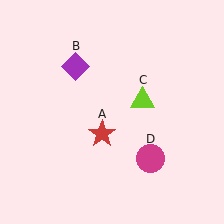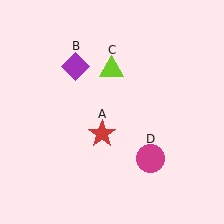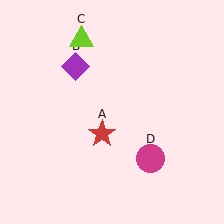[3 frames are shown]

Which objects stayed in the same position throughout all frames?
Red star (object A) and purple diamond (object B) and magenta circle (object D) remained stationary.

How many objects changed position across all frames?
1 object changed position: lime triangle (object C).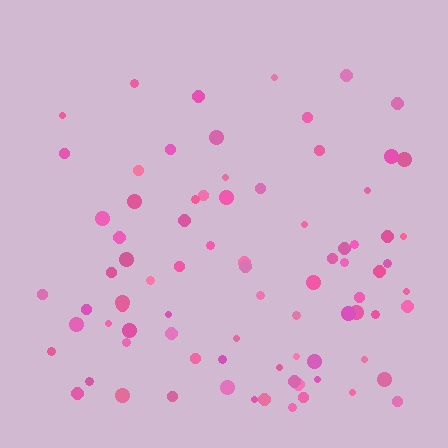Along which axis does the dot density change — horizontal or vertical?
Vertical.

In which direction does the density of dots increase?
From top to bottom, with the bottom side densest.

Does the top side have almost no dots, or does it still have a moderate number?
Still a moderate number, just noticeably fewer than the bottom.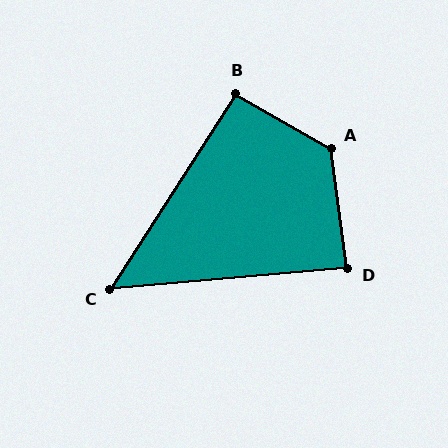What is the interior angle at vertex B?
Approximately 93 degrees (approximately right).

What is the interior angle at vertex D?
Approximately 87 degrees (approximately right).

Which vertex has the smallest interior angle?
C, at approximately 53 degrees.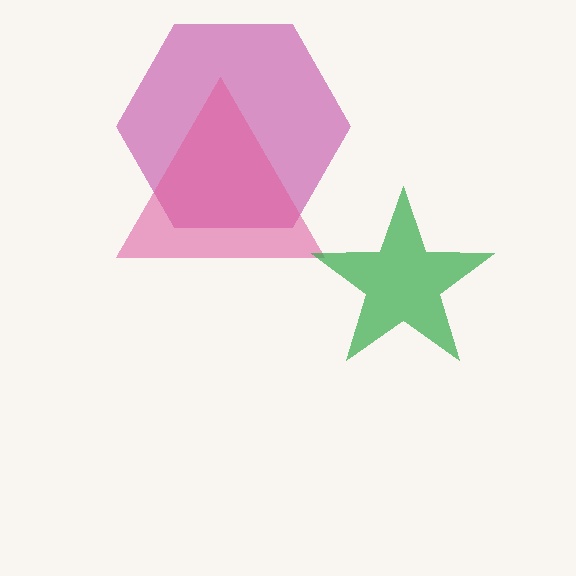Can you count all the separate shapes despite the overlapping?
Yes, there are 3 separate shapes.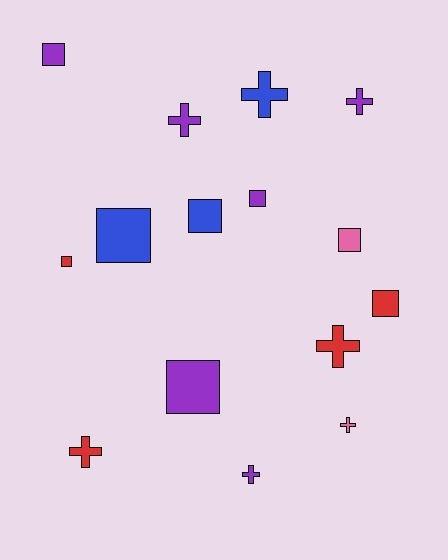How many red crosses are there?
There are 2 red crosses.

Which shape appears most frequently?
Square, with 8 objects.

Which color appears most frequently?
Purple, with 6 objects.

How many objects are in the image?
There are 15 objects.